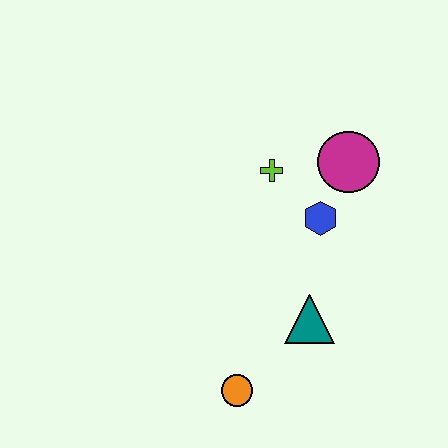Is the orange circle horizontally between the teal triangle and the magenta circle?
No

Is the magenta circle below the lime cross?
No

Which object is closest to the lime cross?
The blue hexagon is closest to the lime cross.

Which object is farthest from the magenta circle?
The orange circle is farthest from the magenta circle.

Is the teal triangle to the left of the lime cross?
No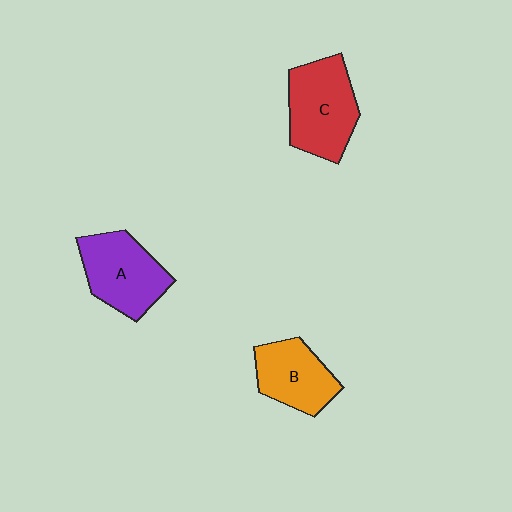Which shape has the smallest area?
Shape B (orange).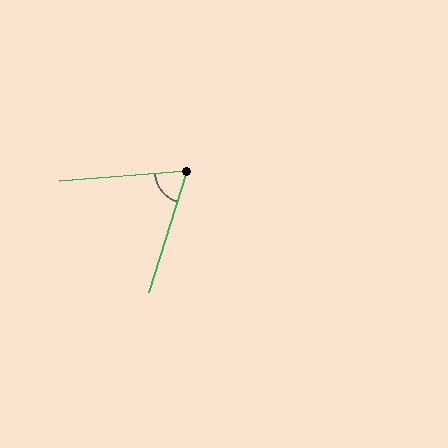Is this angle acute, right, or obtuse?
It is acute.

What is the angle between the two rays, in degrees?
Approximately 68 degrees.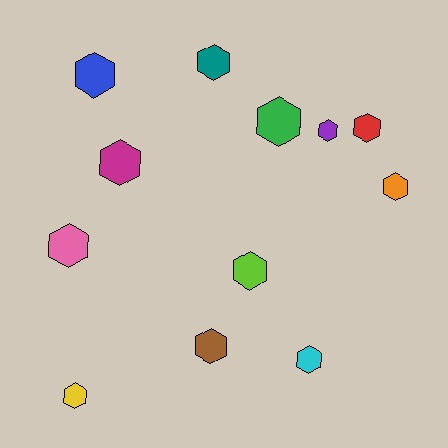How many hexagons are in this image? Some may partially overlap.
There are 12 hexagons.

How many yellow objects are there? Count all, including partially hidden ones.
There is 1 yellow object.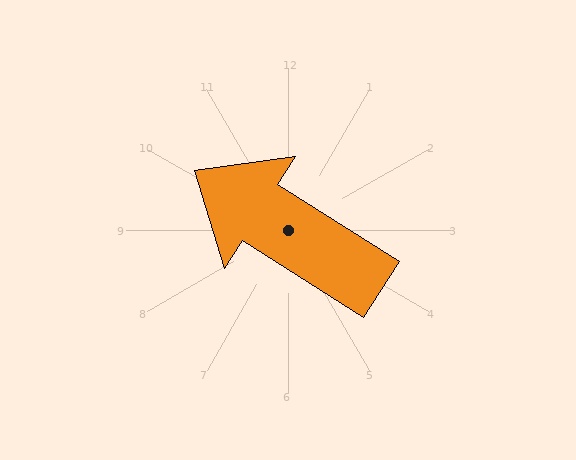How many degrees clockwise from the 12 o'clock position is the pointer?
Approximately 303 degrees.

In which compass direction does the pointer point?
Northwest.